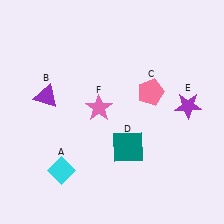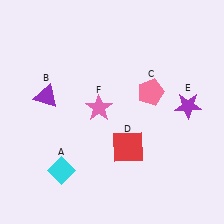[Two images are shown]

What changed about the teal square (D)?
In Image 1, D is teal. In Image 2, it changed to red.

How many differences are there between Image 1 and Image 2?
There is 1 difference between the two images.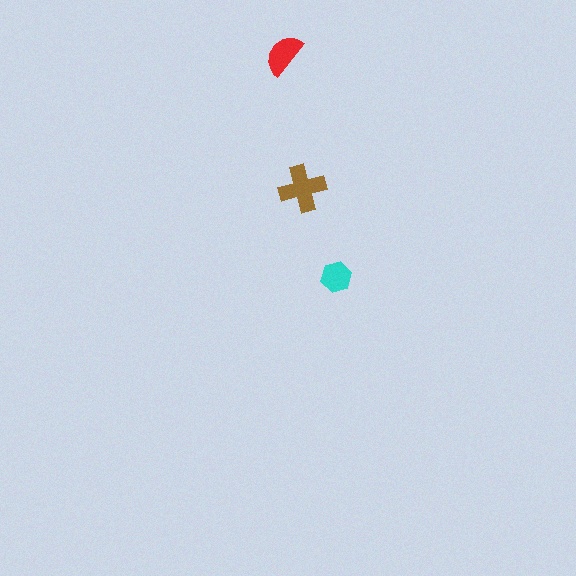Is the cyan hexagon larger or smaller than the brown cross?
Smaller.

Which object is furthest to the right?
The cyan hexagon is rightmost.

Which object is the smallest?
The cyan hexagon.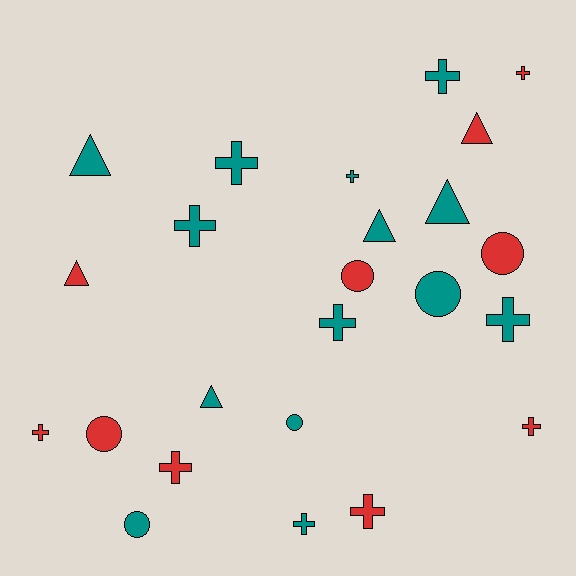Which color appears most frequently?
Teal, with 14 objects.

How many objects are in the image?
There are 24 objects.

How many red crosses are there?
There are 5 red crosses.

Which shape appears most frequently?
Cross, with 12 objects.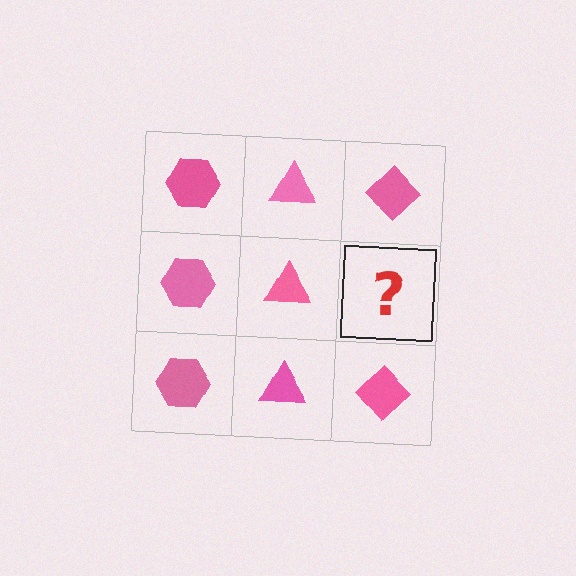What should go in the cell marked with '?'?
The missing cell should contain a pink diamond.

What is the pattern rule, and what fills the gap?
The rule is that each column has a consistent shape. The gap should be filled with a pink diamond.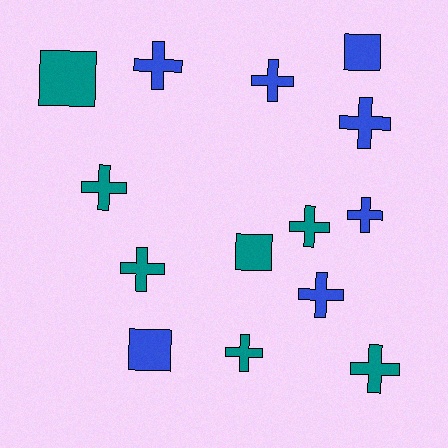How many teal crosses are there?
There are 5 teal crosses.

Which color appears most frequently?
Teal, with 7 objects.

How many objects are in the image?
There are 14 objects.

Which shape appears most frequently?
Cross, with 10 objects.